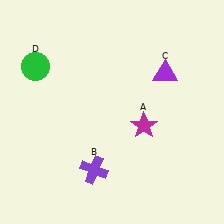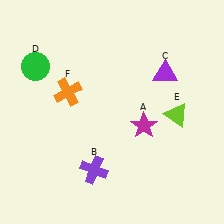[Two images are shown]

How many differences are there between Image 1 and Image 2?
There are 2 differences between the two images.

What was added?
A lime triangle (E), an orange cross (F) were added in Image 2.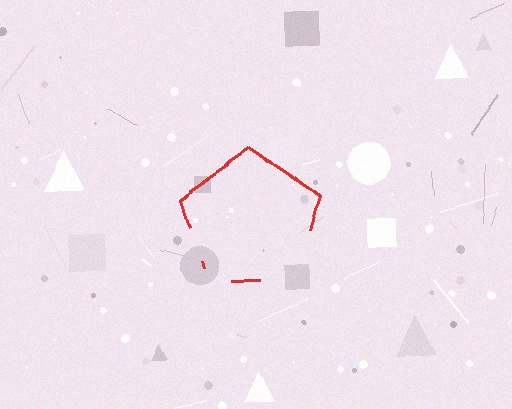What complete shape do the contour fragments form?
The contour fragments form a pentagon.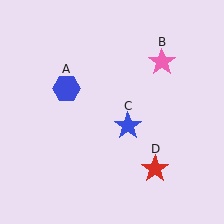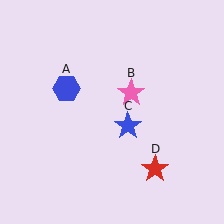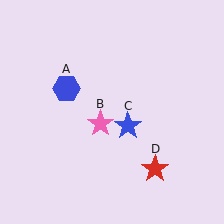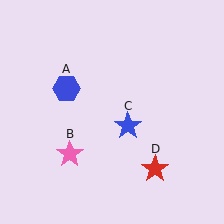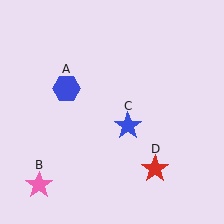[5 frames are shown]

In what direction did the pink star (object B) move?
The pink star (object B) moved down and to the left.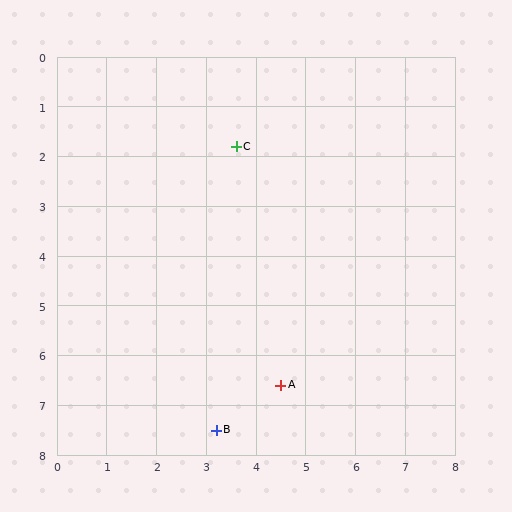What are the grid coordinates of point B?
Point B is at approximately (3.2, 7.5).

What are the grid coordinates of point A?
Point A is at approximately (4.5, 6.6).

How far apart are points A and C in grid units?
Points A and C are about 4.9 grid units apart.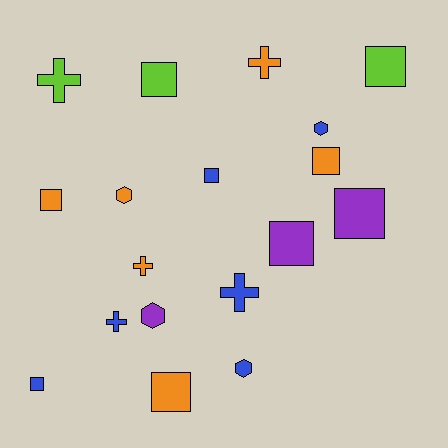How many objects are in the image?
There are 18 objects.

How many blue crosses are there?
There are 2 blue crosses.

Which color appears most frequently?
Orange, with 6 objects.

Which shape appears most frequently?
Square, with 9 objects.